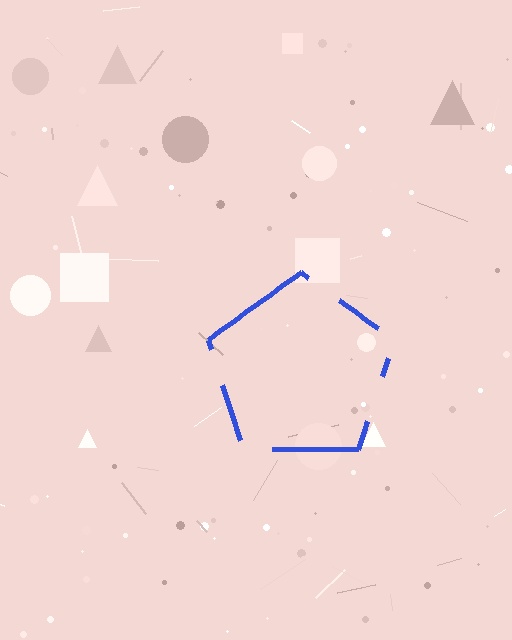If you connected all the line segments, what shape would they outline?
They would outline a pentagon.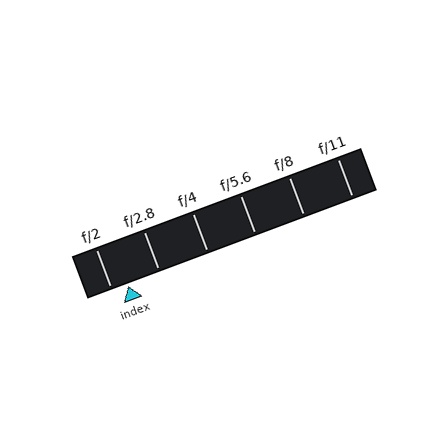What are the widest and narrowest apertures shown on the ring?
The widest aperture shown is f/2 and the narrowest is f/11.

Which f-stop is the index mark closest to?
The index mark is closest to f/2.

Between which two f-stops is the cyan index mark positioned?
The index mark is between f/2 and f/2.8.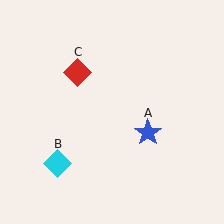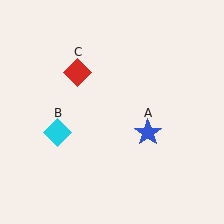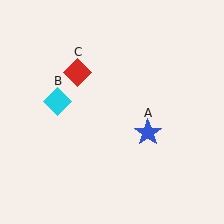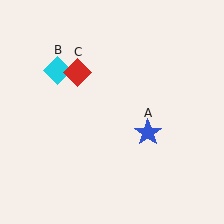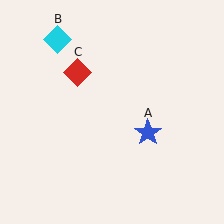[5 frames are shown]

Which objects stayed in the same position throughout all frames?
Blue star (object A) and red diamond (object C) remained stationary.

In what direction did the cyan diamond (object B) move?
The cyan diamond (object B) moved up.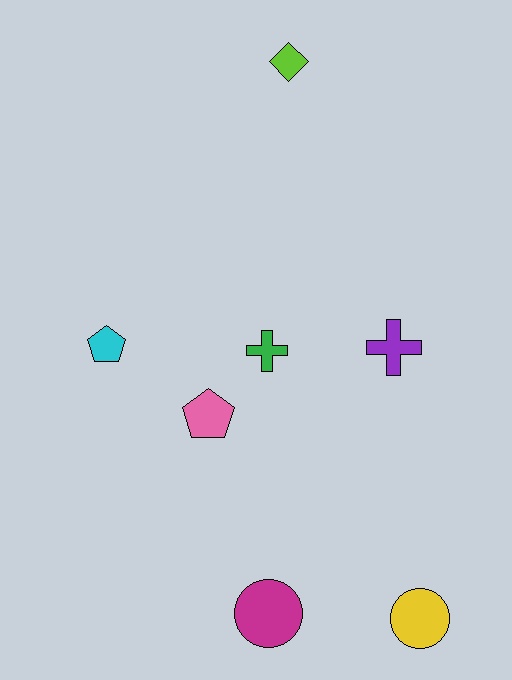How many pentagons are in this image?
There are 2 pentagons.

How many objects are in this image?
There are 7 objects.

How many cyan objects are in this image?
There is 1 cyan object.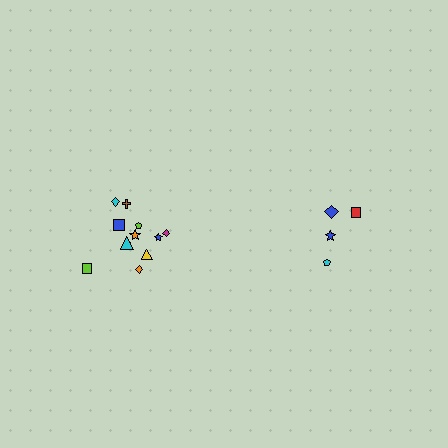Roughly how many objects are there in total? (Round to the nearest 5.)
Roughly 15 objects in total.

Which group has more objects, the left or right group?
The left group.